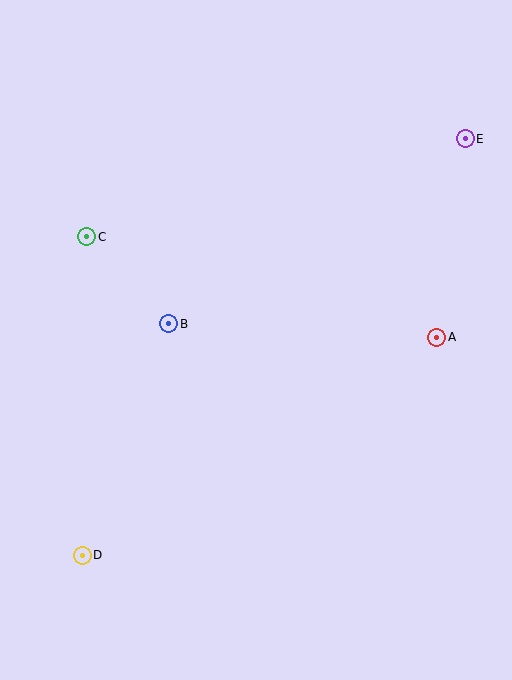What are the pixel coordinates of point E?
Point E is at (465, 139).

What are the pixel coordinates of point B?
Point B is at (169, 324).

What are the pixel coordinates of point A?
Point A is at (437, 337).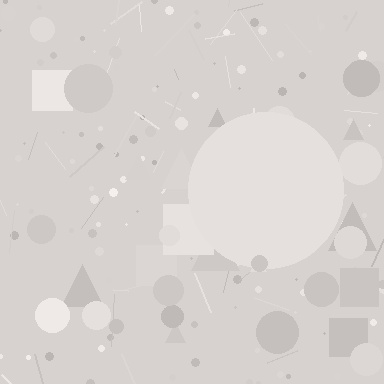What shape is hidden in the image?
A circle is hidden in the image.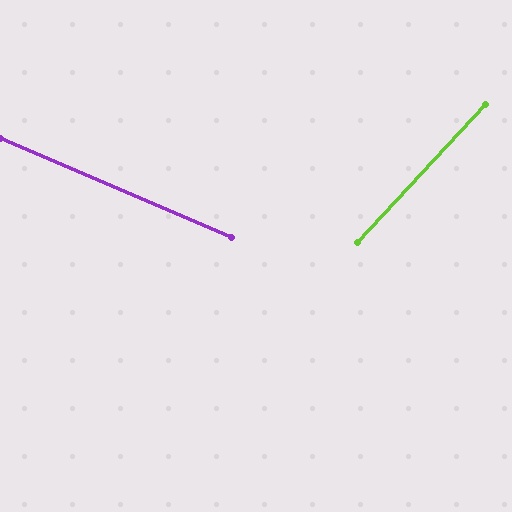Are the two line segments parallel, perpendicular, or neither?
Neither parallel nor perpendicular — they differ by about 70°.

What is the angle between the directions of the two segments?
Approximately 70 degrees.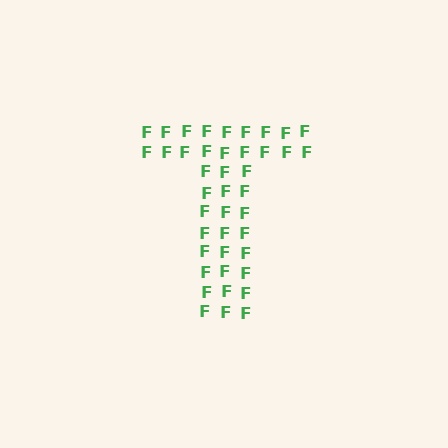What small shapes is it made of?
It is made of small letter F's.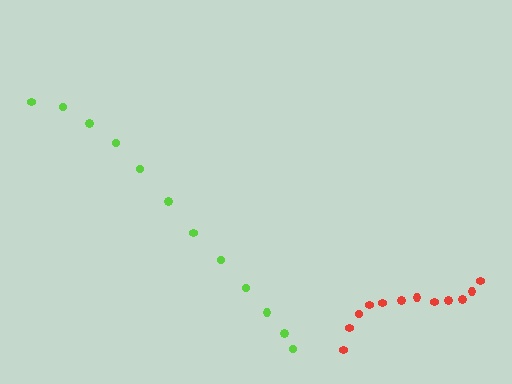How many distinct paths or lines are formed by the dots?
There are 2 distinct paths.